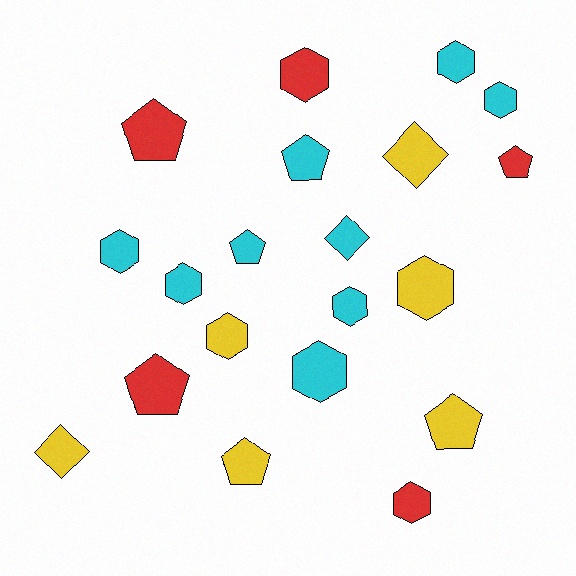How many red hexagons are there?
There are 2 red hexagons.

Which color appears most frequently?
Cyan, with 9 objects.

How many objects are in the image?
There are 20 objects.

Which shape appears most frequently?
Hexagon, with 10 objects.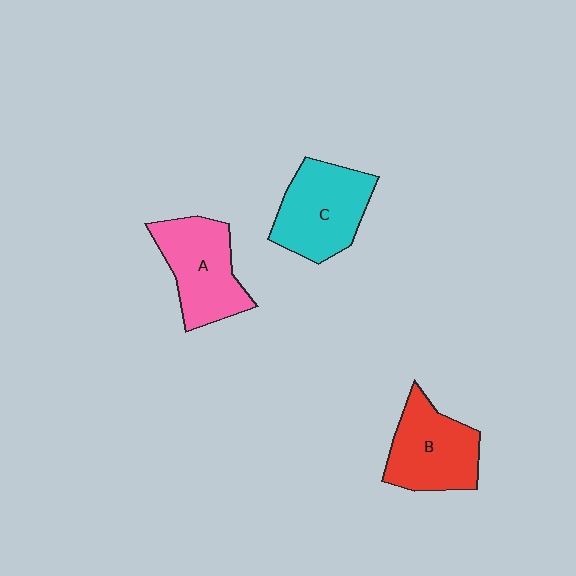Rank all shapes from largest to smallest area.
From largest to smallest: C (cyan), A (pink), B (red).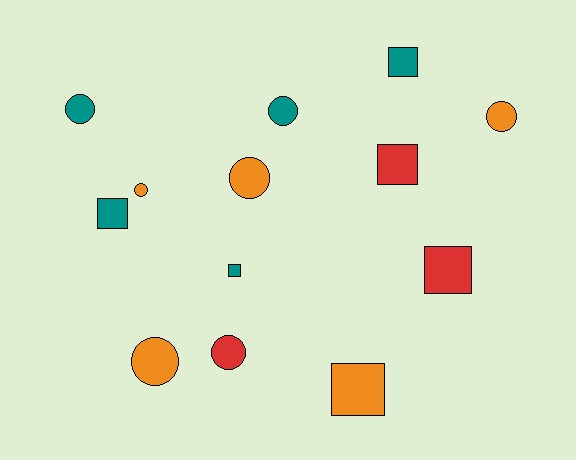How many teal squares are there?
There are 3 teal squares.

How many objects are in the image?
There are 13 objects.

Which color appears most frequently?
Orange, with 5 objects.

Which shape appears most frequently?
Circle, with 7 objects.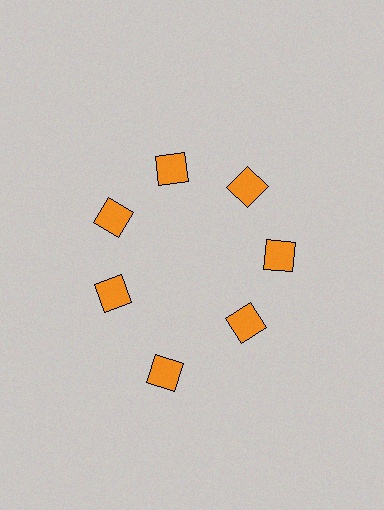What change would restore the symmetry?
The symmetry would be restored by moving it inward, back onto the ring so that all 7 diamonds sit at equal angles and equal distance from the center.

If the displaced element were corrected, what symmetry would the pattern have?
It would have 7-fold rotational symmetry — the pattern would map onto itself every 51 degrees.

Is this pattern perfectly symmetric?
No. The 7 orange diamonds are arranged in a ring, but one element near the 6 o'clock position is pushed outward from the center, breaking the 7-fold rotational symmetry.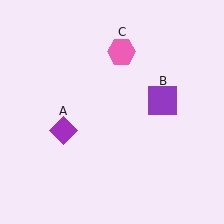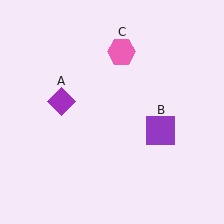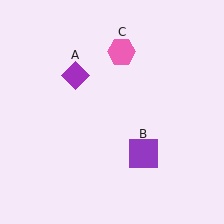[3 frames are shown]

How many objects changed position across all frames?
2 objects changed position: purple diamond (object A), purple square (object B).